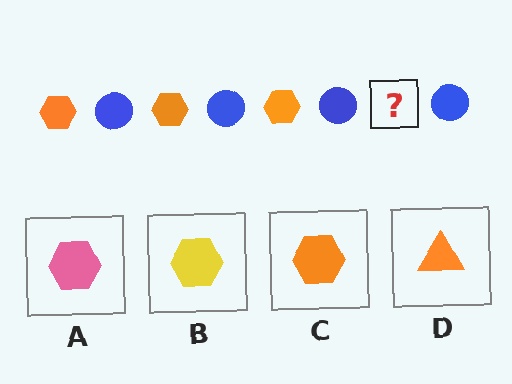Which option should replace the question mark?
Option C.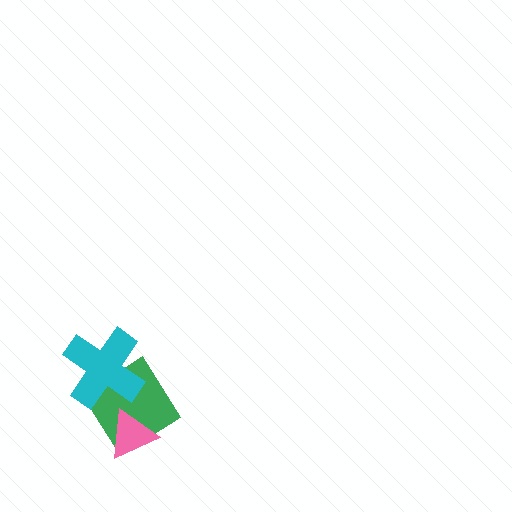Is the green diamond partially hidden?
Yes, it is partially covered by another shape.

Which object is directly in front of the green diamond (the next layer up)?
The pink triangle is directly in front of the green diamond.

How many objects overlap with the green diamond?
2 objects overlap with the green diamond.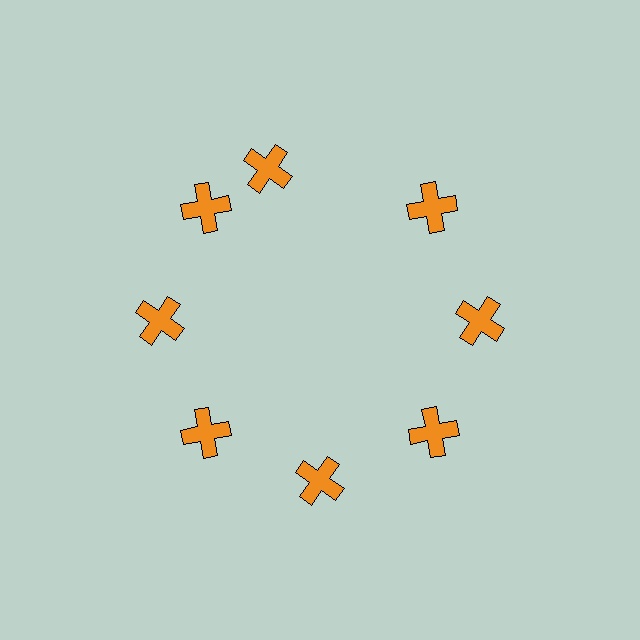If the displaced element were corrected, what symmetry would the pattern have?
It would have 8-fold rotational symmetry — the pattern would map onto itself every 45 degrees.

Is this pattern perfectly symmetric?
No. The 8 orange crosses are arranged in a ring, but one element near the 12 o'clock position is rotated out of alignment along the ring, breaking the 8-fold rotational symmetry.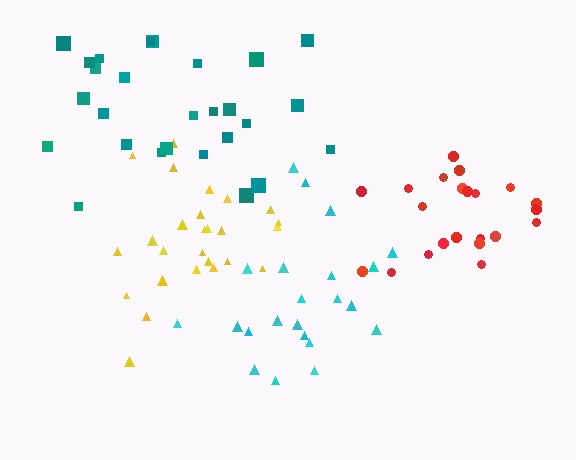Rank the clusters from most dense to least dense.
yellow, cyan, teal, red.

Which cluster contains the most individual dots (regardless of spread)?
Teal (27).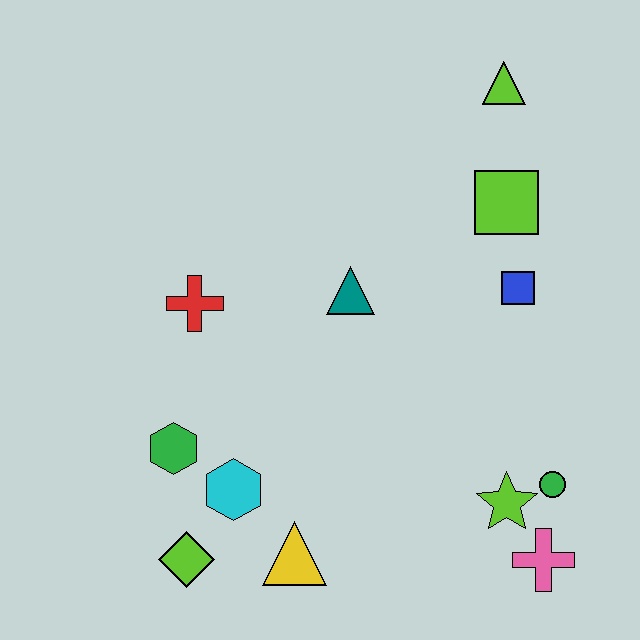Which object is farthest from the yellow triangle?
The lime triangle is farthest from the yellow triangle.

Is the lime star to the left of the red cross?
No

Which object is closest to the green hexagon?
The cyan hexagon is closest to the green hexagon.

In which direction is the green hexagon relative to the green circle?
The green hexagon is to the left of the green circle.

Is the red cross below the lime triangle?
Yes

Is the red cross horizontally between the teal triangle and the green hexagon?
Yes